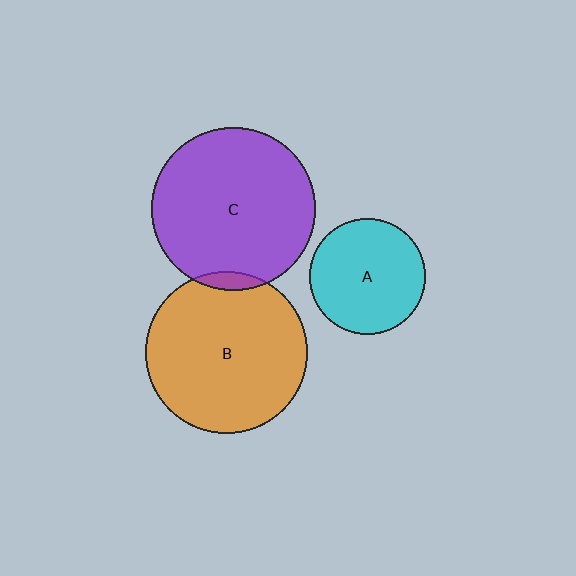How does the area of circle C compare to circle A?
Approximately 2.0 times.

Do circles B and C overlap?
Yes.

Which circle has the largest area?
Circle C (purple).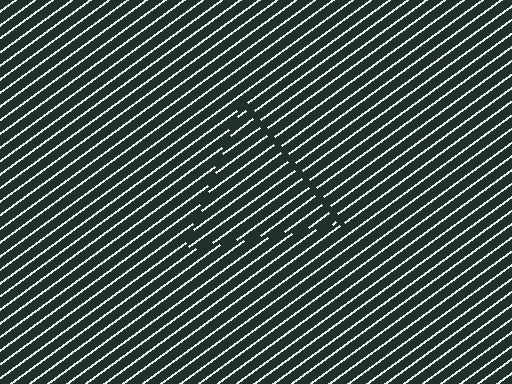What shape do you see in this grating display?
An illusory triangle. The interior of the shape contains the same grating, shifted by half a period — the contour is defined by the phase discontinuity where line-ends from the inner and outer gratings abut.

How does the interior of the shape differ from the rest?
The interior of the shape contains the same grating, shifted by half a period — the contour is defined by the phase discontinuity where line-ends from the inner and outer gratings abut.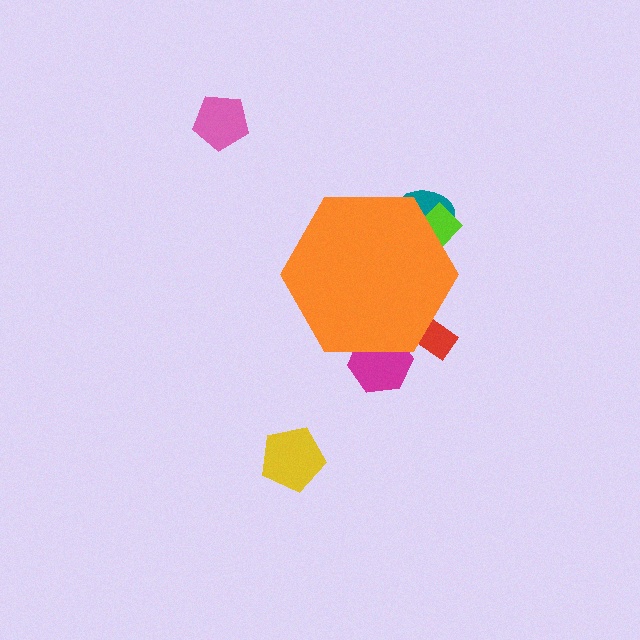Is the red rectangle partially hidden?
Yes, the red rectangle is partially hidden behind the orange hexagon.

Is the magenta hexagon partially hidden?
Yes, the magenta hexagon is partially hidden behind the orange hexagon.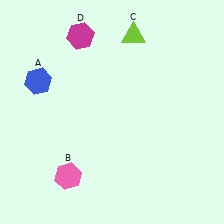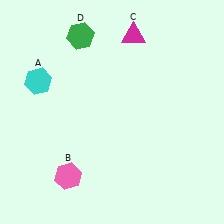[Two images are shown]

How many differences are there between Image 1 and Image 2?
There are 3 differences between the two images.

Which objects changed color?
A changed from blue to cyan. C changed from lime to magenta. D changed from magenta to green.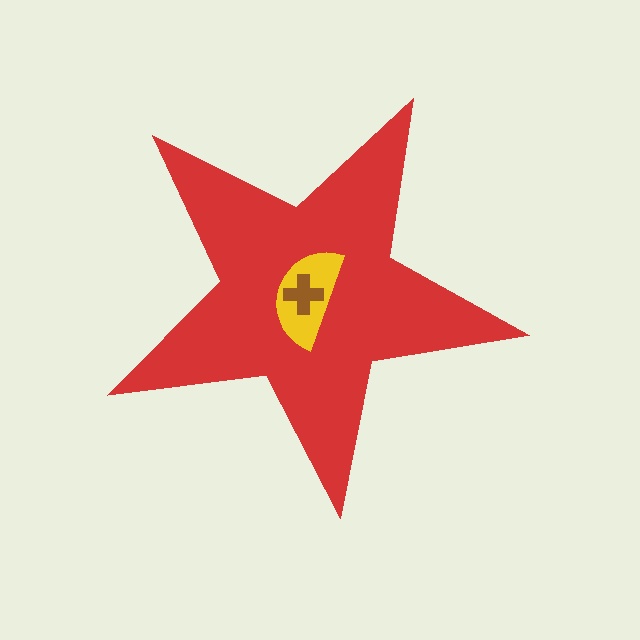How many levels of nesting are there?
3.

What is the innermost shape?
The brown cross.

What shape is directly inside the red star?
The yellow semicircle.